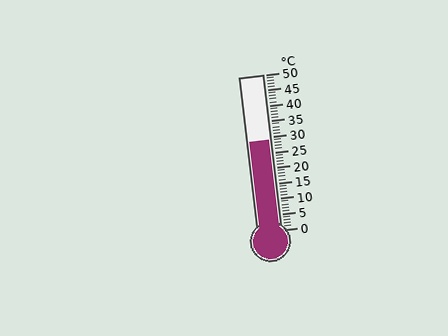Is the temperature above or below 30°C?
The temperature is below 30°C.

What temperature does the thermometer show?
The thermometer shows approximately 29°C.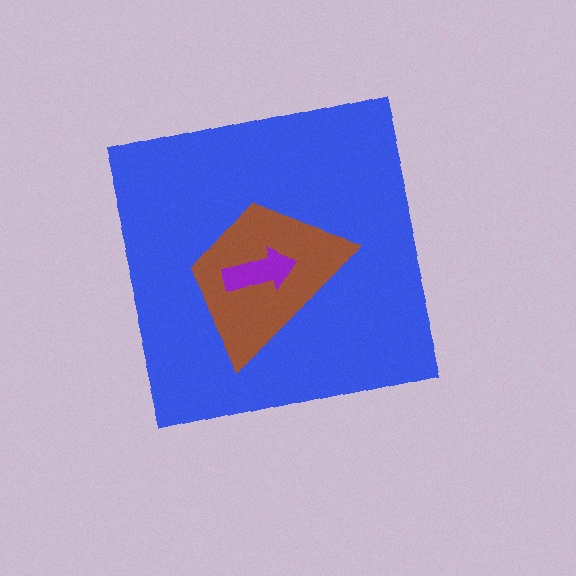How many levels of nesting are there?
3.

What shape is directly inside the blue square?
The brown trapezoid.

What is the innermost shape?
The purple arrow.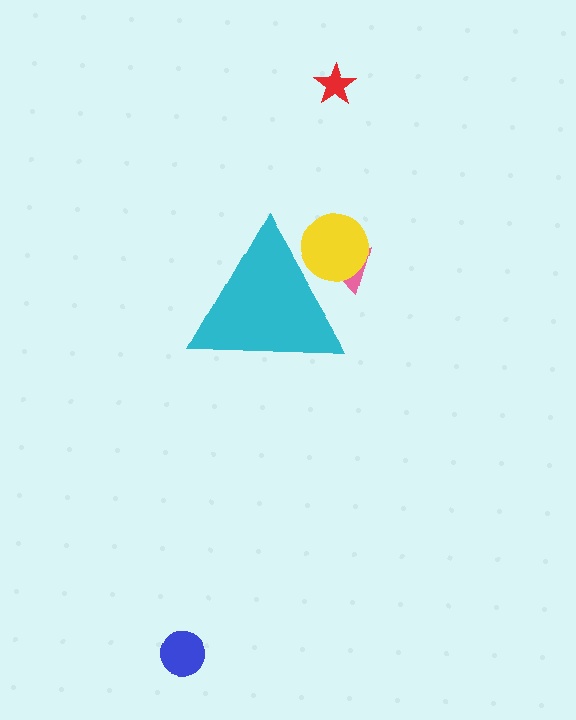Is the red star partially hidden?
No, the red star is fully visible.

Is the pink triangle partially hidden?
Yes, the pink triangle is partially hidden behind the cyan triangle.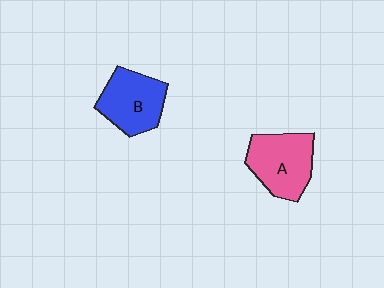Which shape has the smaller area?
Shape B (blue).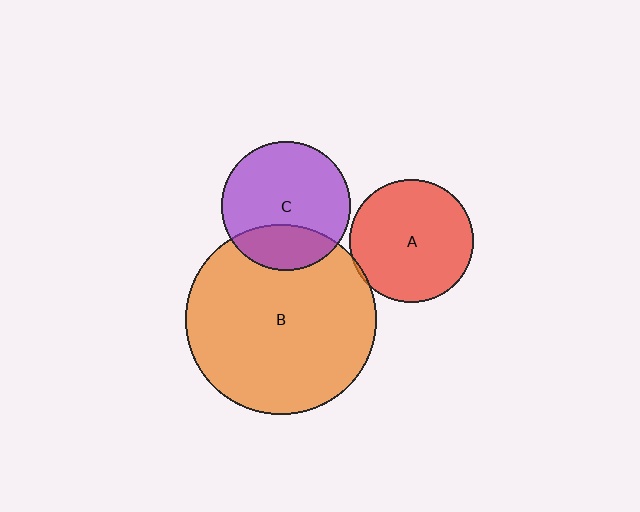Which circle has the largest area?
Circle B (orange).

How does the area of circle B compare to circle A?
Approximately 2.4 times.